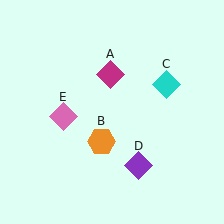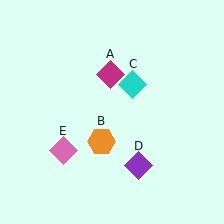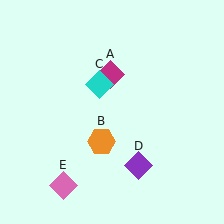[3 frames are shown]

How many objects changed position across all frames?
2 objects changed position: cyan diamond (object C), pink diamond (object E).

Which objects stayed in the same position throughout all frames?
Magenta diamond (object A) and orange hexagon (object B) and purple diamond (object D) remained stationary.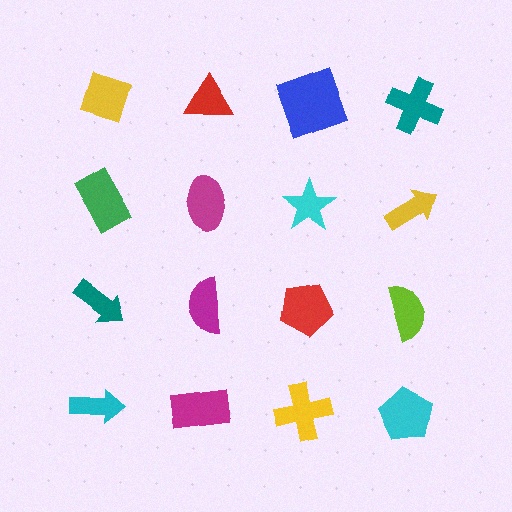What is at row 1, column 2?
A red triangle.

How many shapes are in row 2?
4 shapes.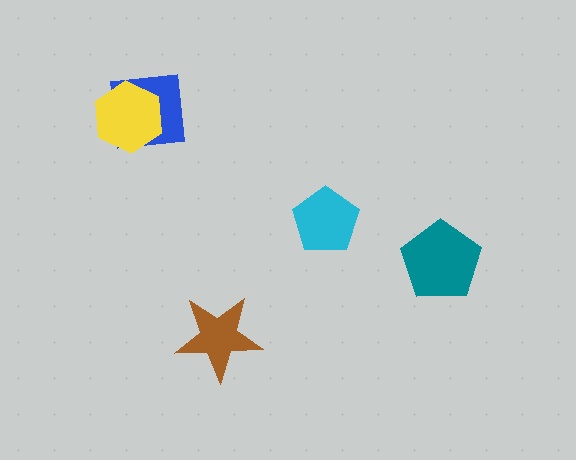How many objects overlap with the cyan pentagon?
0 objects overlap with the cyan pentagon.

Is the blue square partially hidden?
Yes, it is partially covered by another shape.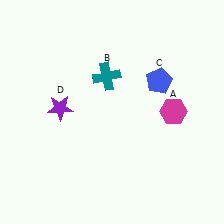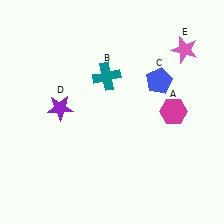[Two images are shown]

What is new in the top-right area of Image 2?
A pink star (E) was added in the top-right area of Image 2.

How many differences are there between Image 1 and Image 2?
There is 1 difference between the two images.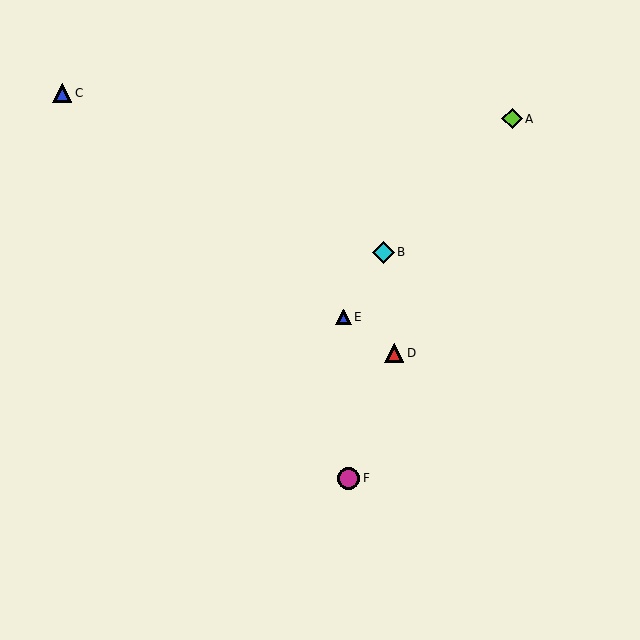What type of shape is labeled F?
Shape F is a magenta circle.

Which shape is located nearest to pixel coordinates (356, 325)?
The blue triangle (labeled E) at (343, 317) is nearest to that location.